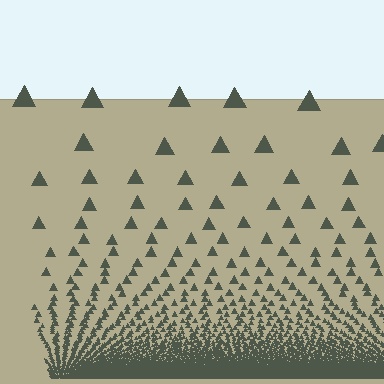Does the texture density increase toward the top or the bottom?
Density increases toward the bottom.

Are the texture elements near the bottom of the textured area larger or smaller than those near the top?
Smaller. The gradient is inverted — elements near the bottom are smaller and denser.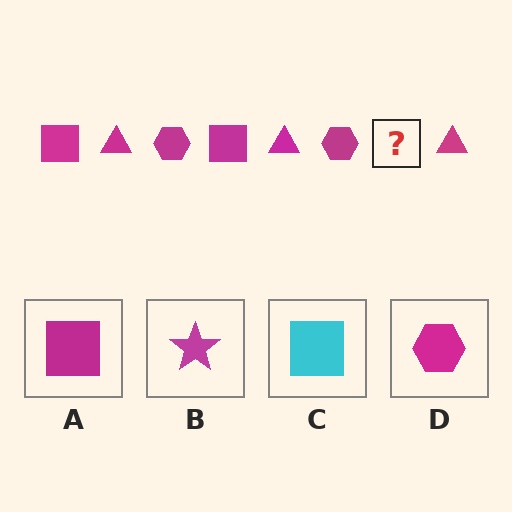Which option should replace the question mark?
Option A.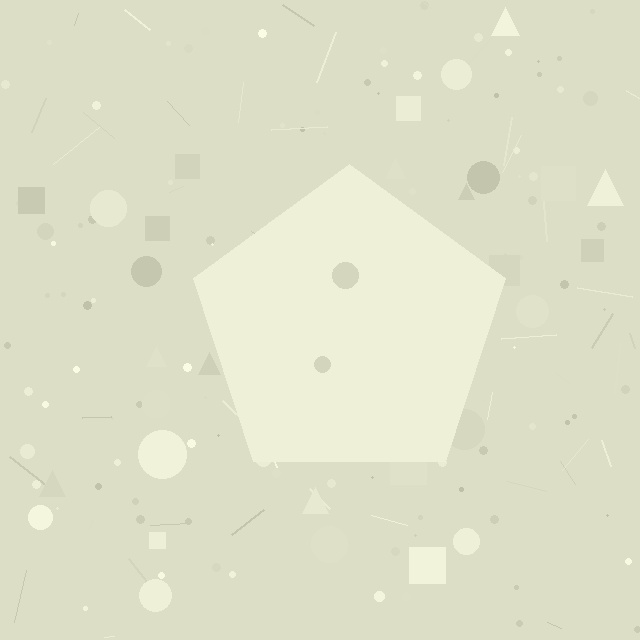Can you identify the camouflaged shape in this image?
The camouflaged shape is a pentagon.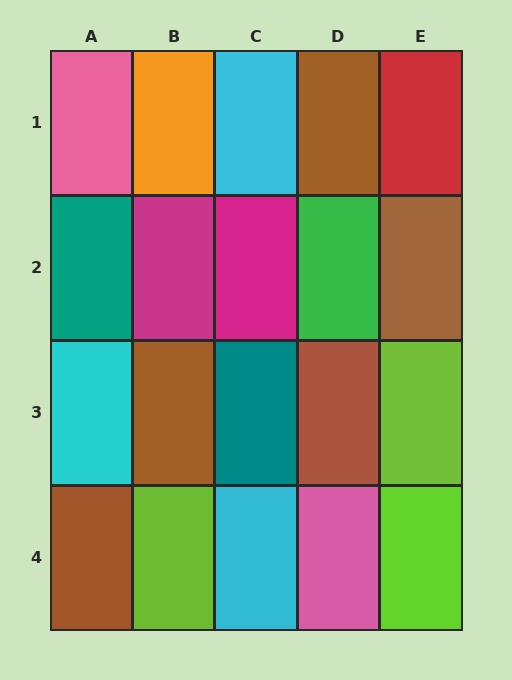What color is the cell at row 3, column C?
Teal.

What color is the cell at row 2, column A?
Teal.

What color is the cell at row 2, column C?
Magenta.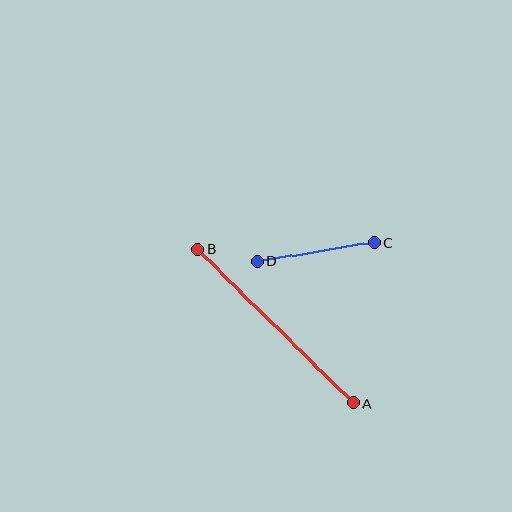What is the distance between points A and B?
The distance is approximately 218 pixels.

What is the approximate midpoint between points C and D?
The midpoint is at approximately (316, 252) pixels.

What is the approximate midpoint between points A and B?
The midpoint is at approximately (275, 326) pixels.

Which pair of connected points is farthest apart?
Points A and B are farthest apart.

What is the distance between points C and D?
The distance is approximately 119 pixels.